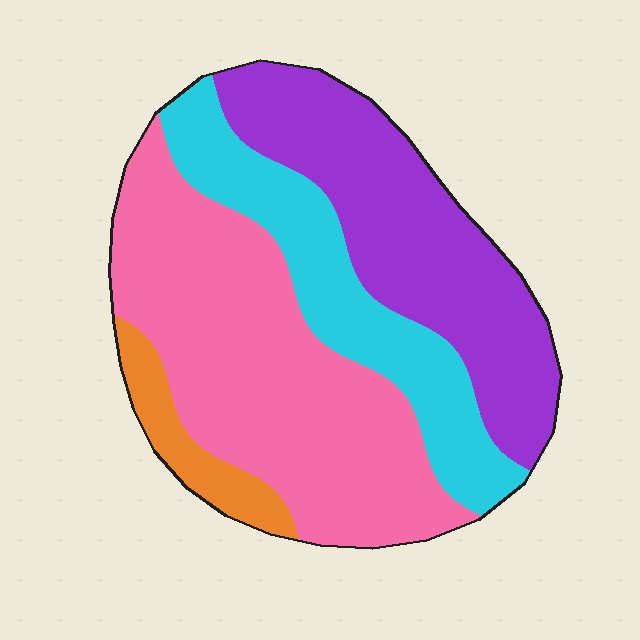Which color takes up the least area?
Orange, at roughly 5%.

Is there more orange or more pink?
Pink.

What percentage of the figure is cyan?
Cyan covers roughly 20% of the figure.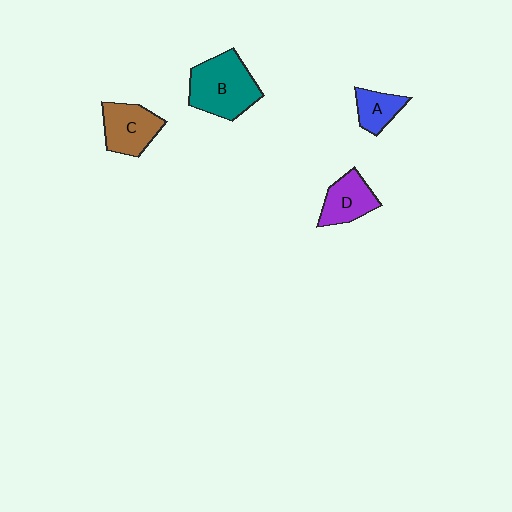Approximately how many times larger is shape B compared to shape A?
Approximately 2.2 times.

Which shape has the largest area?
Shape B (teal).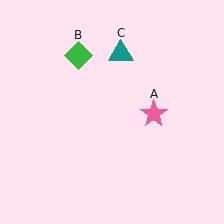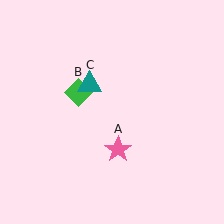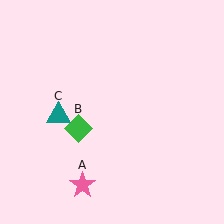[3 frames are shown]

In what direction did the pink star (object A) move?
The pink star (object A) moved down and to the left.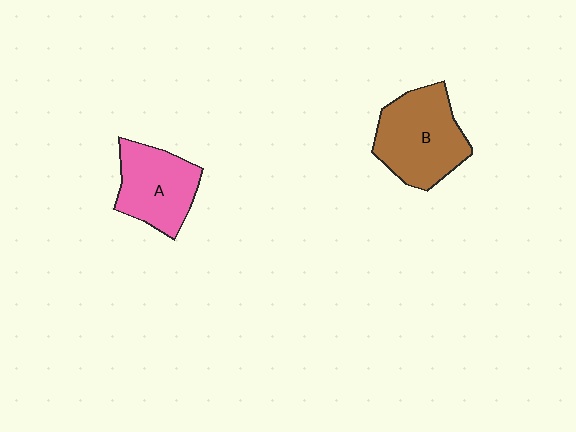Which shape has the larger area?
Shape B (brown).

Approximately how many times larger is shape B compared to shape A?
Approximately 1.2 times.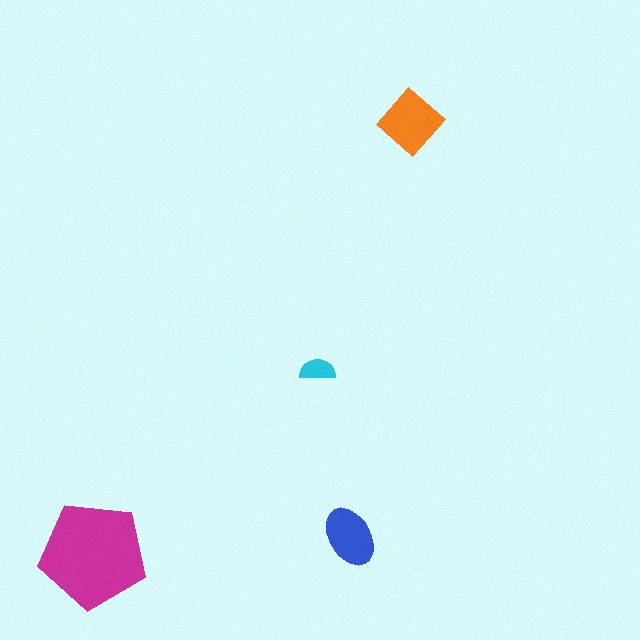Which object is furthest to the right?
The orange diamond is rightmost.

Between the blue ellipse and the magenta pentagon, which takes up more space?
The magenta pentagon.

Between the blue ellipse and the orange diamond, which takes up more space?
The orange diamond.